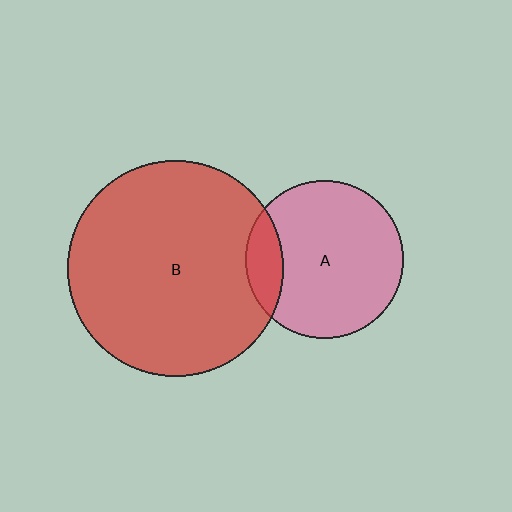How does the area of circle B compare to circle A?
Approximately 1.9 times.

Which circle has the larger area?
Circle B (red).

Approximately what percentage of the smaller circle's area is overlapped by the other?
Approximately 15%.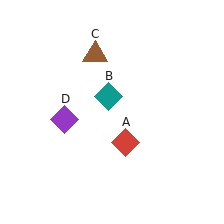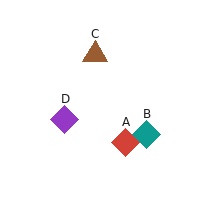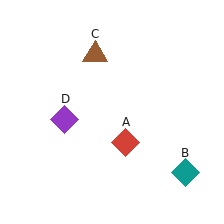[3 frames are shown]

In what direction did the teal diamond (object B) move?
The teal diamond (object B) moved down and to the right.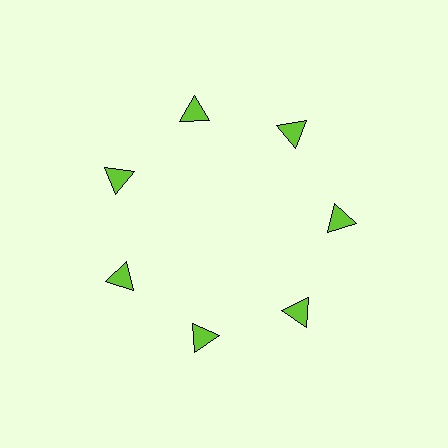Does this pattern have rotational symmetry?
Yes, this pattern has 7-fold rotational symmetry. It looks the same after rotating 51 degrees around the center.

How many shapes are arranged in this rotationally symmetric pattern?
There are 7 shapes, arranged in 7 groups of 1.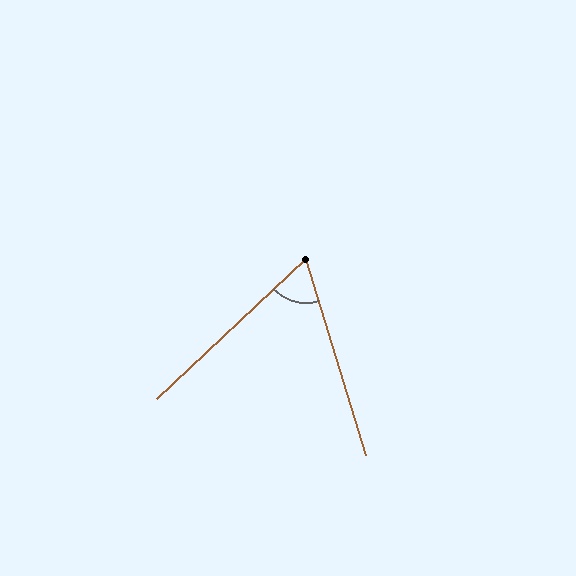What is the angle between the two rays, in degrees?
Approximately 64 degrees.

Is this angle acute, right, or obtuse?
It is acute.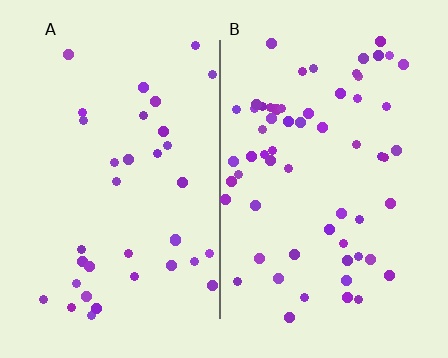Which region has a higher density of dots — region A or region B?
B (the right).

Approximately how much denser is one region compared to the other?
Approximately 1.7× — region B over region A.